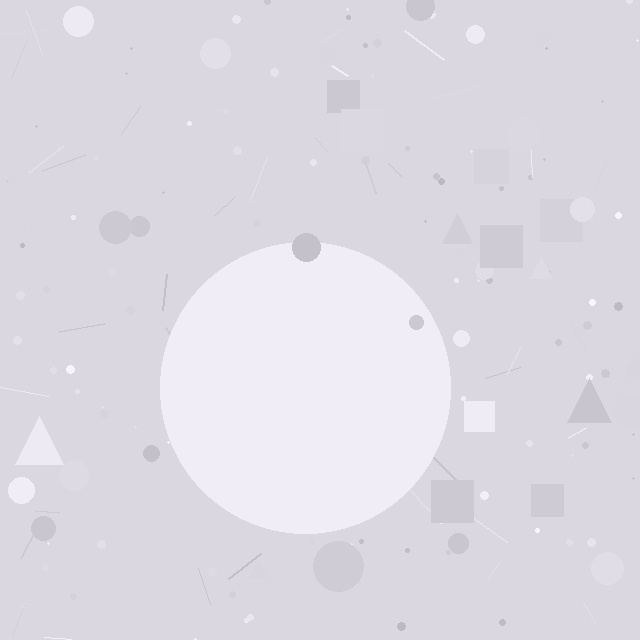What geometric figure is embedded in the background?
A circle is embedded in the background.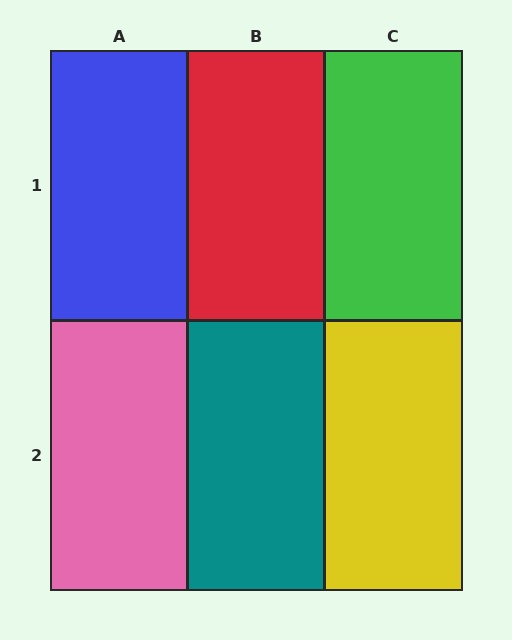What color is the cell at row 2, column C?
Yellow.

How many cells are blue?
1 cell is blue.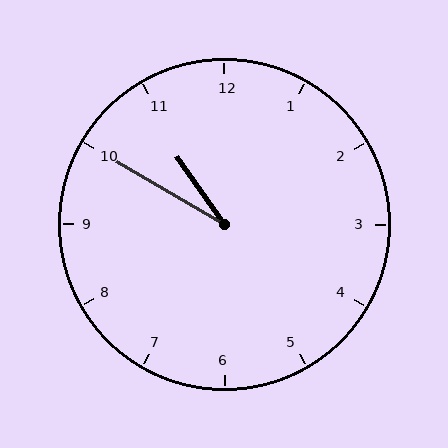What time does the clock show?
10:50.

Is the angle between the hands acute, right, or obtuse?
It is acute.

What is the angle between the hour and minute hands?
Approximately 25 degrees.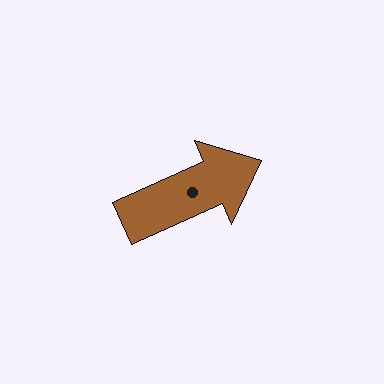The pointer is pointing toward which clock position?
Roughly 2 o'clock.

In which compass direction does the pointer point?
Northeast.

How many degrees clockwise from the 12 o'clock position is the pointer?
Approximately 66 degrees.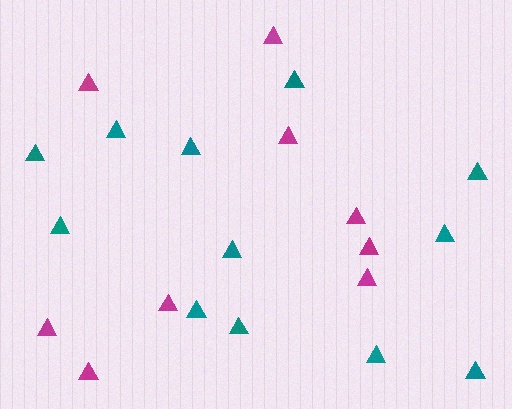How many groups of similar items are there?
There are 2 groups: one group of teal triangles (12) and one group of magenta triangles (9).